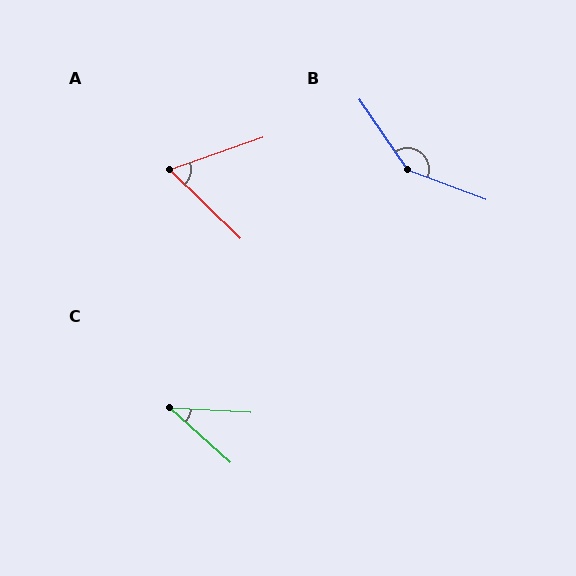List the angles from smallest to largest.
C (39°), A (64°), B (145°).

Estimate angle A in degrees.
Approximately 64 degrees.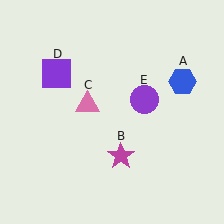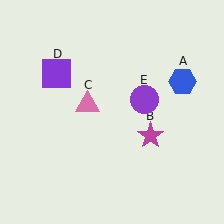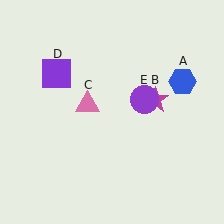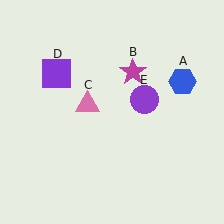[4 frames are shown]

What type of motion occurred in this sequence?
The magenta star (object B) rotated counterclockwise around the center of the scene.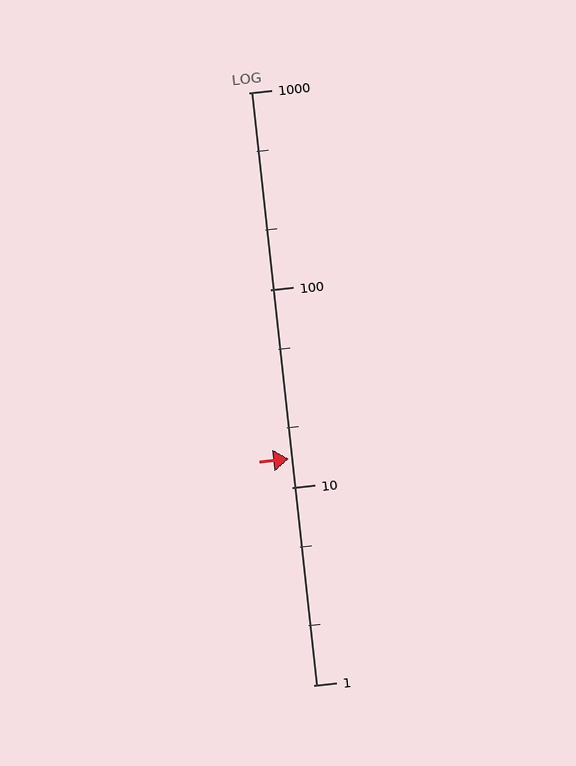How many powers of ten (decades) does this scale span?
The scale spans 3 decades, from 1 to 1000.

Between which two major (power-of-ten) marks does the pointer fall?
The pointer is between 10 and 100.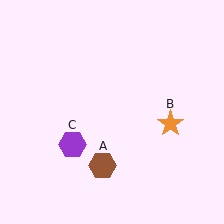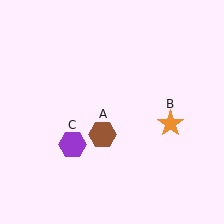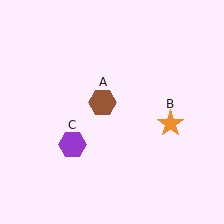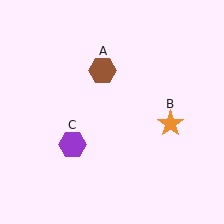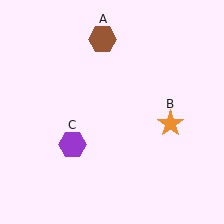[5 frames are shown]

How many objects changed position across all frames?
1 object changed position: brown hexagon (object A).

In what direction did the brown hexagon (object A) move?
The brown hexagon (object A) moved up.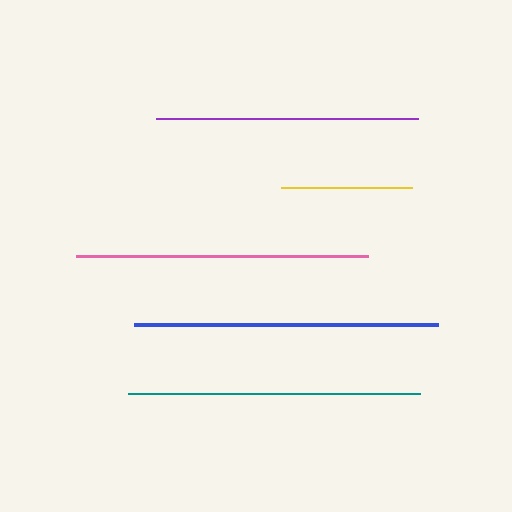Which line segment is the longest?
The blue line is the longest at approximately 304 pixels.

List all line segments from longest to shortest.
From longest to shortest: blue, teal, pink, purple, yellow.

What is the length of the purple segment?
The purple segment is approximately 261 pixels long.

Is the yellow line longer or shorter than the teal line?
The teal line is longer than the yellow line.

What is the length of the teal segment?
The teal segment is approximately 292 pixels long.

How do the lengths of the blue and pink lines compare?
The blue and pink lines are approximately the same length.